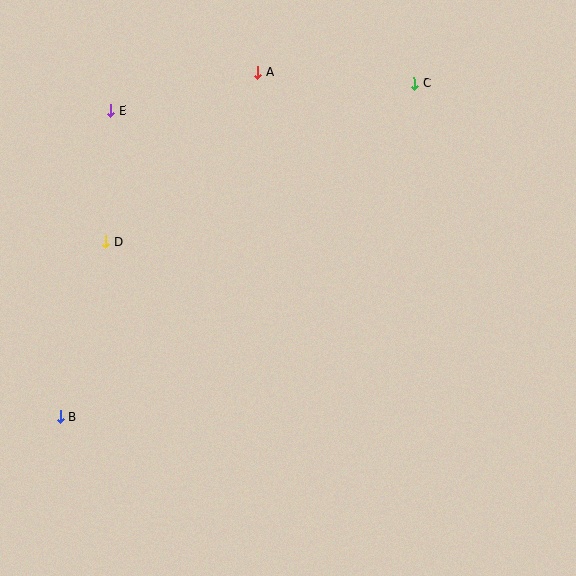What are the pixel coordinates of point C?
Point C is at (414, 84).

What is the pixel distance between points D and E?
The distance between D and E is 131 pixels.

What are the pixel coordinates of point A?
Point A is at (258, 72).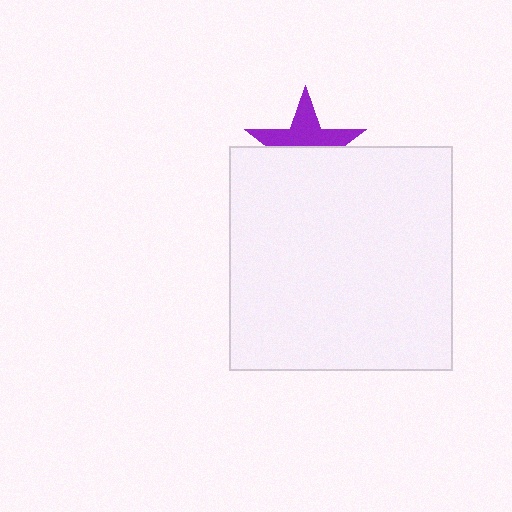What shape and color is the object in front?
The object in front is a white square.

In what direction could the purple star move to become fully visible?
The purple star could move up. That would shift it out from behind the white square entirely.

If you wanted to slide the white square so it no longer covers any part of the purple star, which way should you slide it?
Slide it down — that is the most direct way to separate the two shapes.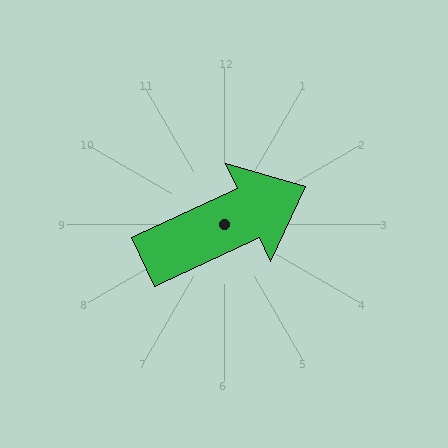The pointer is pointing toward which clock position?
Roughly 2 o'clock.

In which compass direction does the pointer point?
Northeast.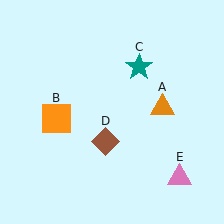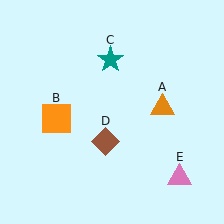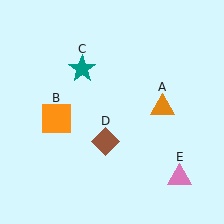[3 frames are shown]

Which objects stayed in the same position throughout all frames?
Orange triangle (object A) and orange square (object B) and brown diamond (object D) and pink triangle (object E) remained stationary.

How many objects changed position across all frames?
1 object changed position: teal star (object C).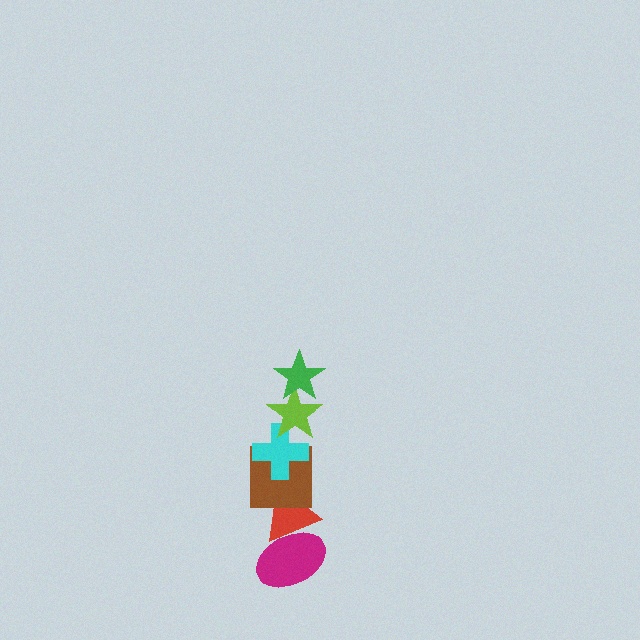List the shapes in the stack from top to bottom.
From top to bottom: the green star, the lime star, the cyan cross, the brown square, the red triangle, the magenta ellipse.